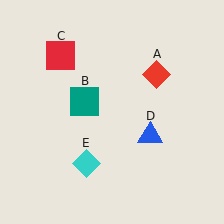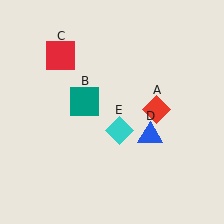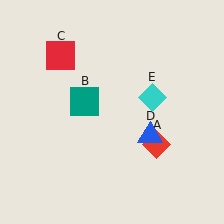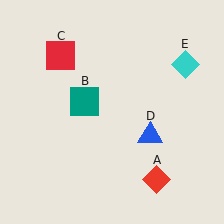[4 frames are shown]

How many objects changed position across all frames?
2 objects changed position: red diamond (object A), cyan diamond (object E).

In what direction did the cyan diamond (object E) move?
The cyan diamond (object E) moved up and to the right.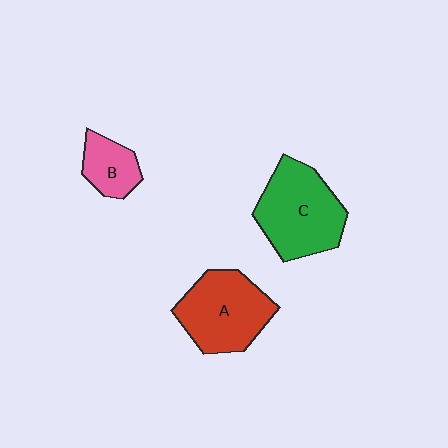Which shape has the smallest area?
Shape B (pink).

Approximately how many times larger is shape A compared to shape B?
Approximately 2.1 times.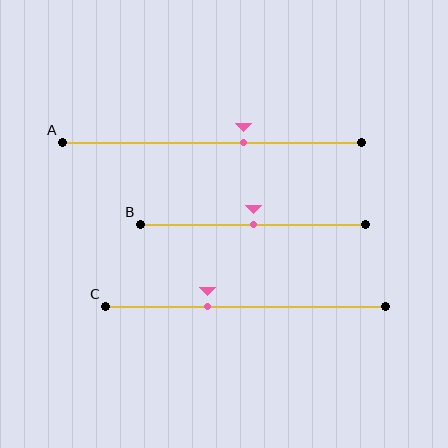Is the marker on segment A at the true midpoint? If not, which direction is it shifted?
No, the marker on segment A is shifted to the right by about 11% of the segment length.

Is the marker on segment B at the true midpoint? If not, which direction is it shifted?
Yes, the marker on segment B is at the true midpoint.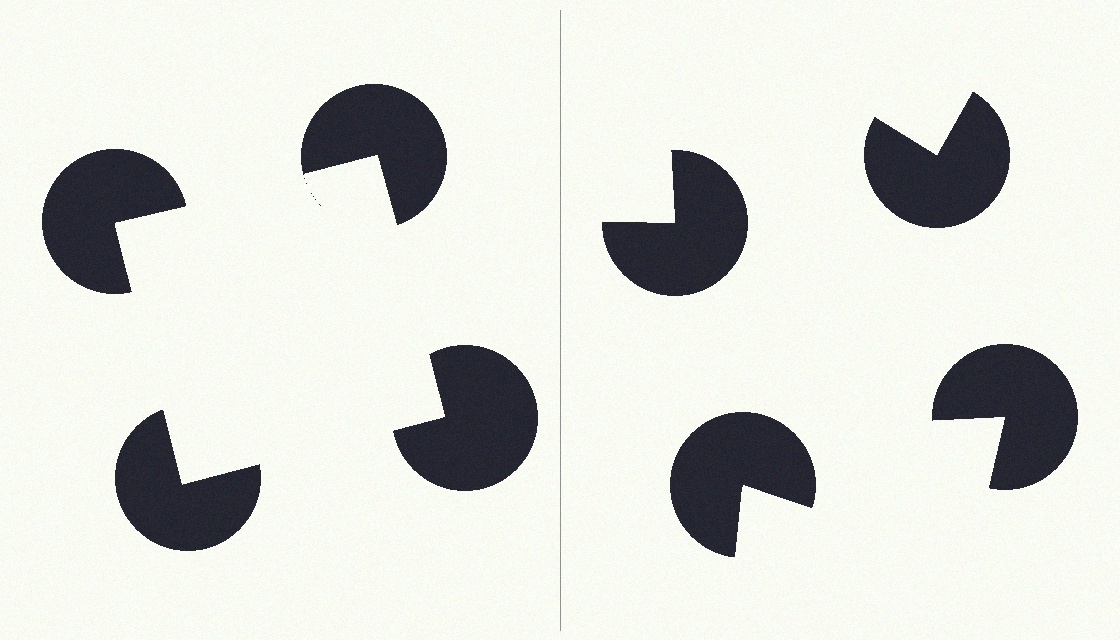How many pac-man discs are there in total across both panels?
8 — 4 on each side.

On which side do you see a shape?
An illusory square appears on the left side. On the right side the wedge cuts are rotated, so no coherent shape forms.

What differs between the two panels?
The pac-man discs are positioned identically on both sides; only the wedge orientations differ. On the left they align to a square; on the right they are misaligned.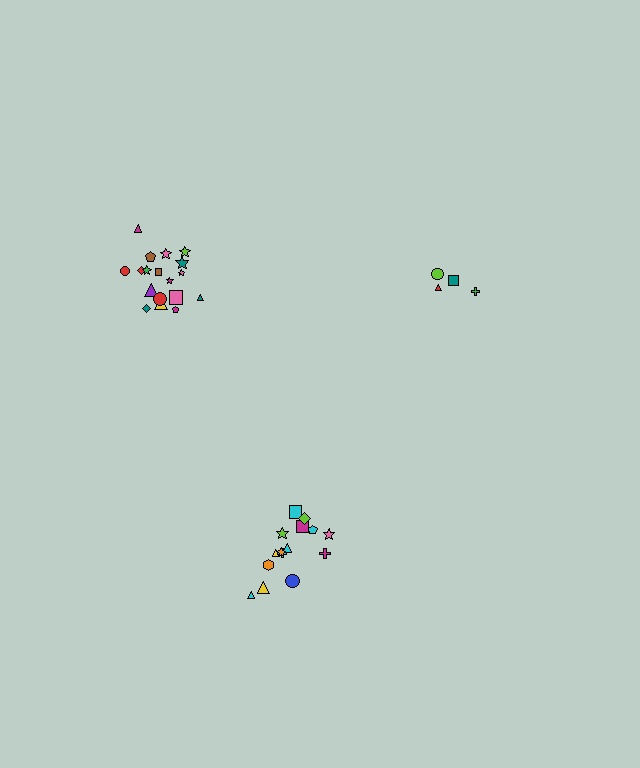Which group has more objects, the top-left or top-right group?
The top-left group.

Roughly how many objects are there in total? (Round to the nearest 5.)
Roughly 35 objects in total.